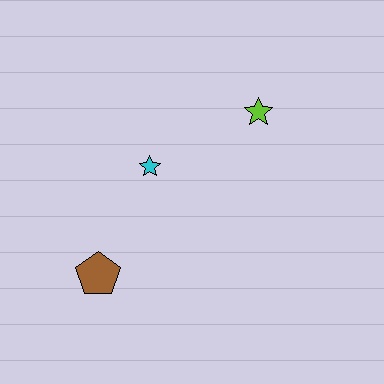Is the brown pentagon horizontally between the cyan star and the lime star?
No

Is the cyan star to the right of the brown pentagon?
Yes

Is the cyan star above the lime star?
No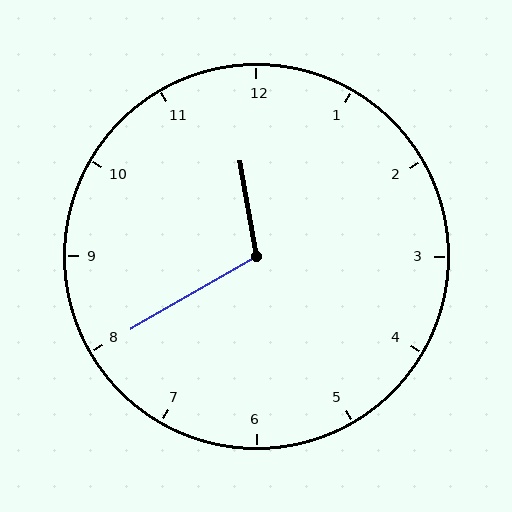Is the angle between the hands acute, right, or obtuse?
It is obtuse.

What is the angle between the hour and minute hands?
Approximately 110 degrees.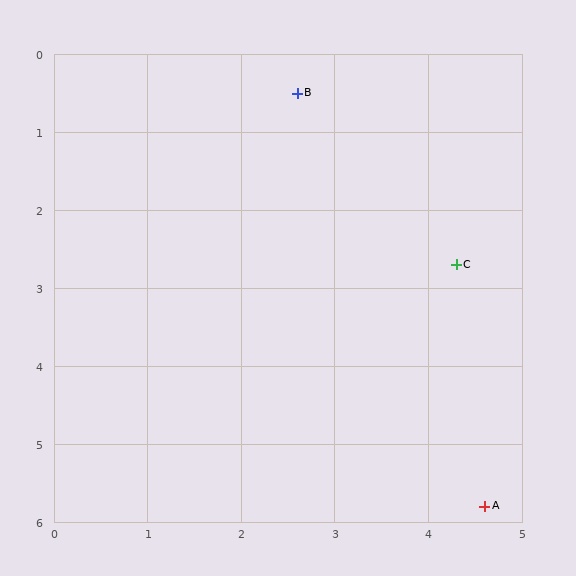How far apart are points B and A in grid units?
Points B and A are about 5.7 grid units apart.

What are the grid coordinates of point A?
Point A is at approximately (4.6, 5.8).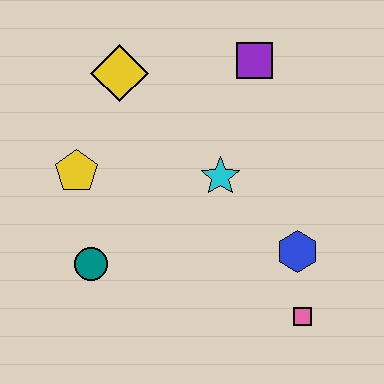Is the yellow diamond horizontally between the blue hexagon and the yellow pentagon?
Yes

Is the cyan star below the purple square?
Yes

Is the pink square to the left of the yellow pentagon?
No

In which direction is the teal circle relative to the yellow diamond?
The teal circle is below the yellow diamond.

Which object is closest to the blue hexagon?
The pink square is closest to the blue hexagon.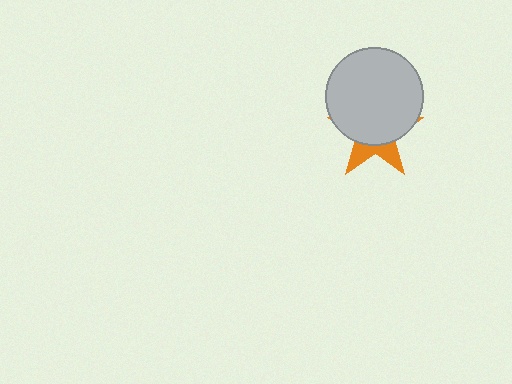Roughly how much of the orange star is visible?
A small part of it is visible (roughly 31%).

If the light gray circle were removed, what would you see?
You would see the complete orange star.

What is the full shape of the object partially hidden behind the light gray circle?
The partially hidden object is an orange star.